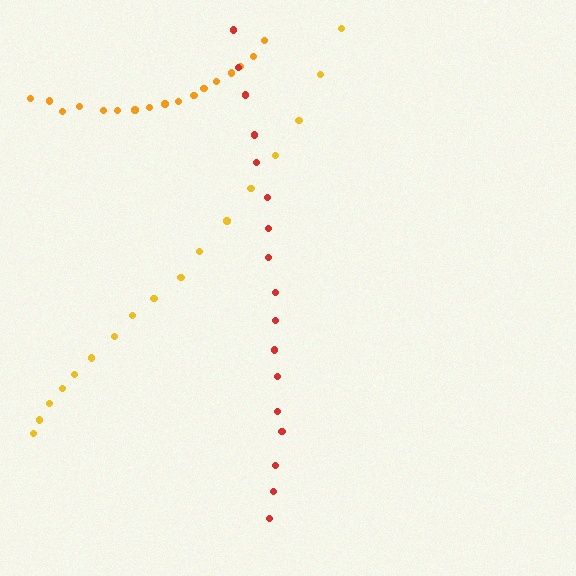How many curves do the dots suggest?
There are 3 distinct paths.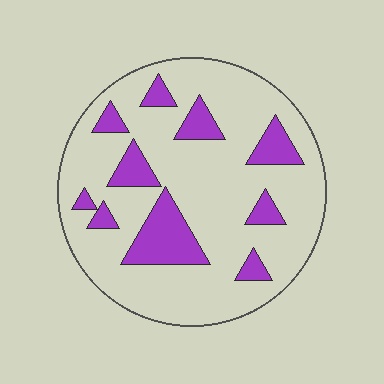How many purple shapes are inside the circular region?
10.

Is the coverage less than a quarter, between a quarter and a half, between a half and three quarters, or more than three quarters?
Less than a quarter.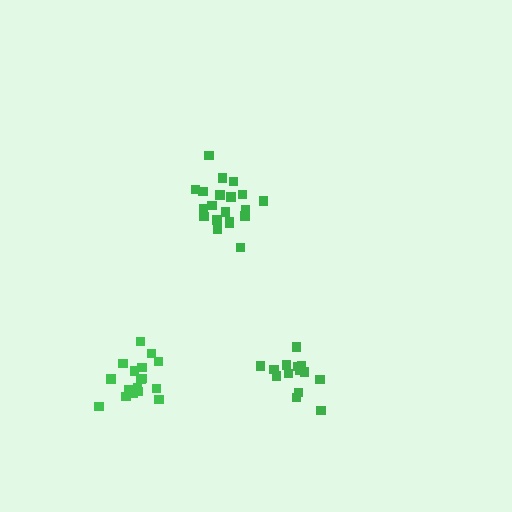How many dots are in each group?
Group 1: 20 dots, Group 2: 17 dots, Group 3: 14 dots (51 total).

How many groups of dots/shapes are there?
There are 3 groups.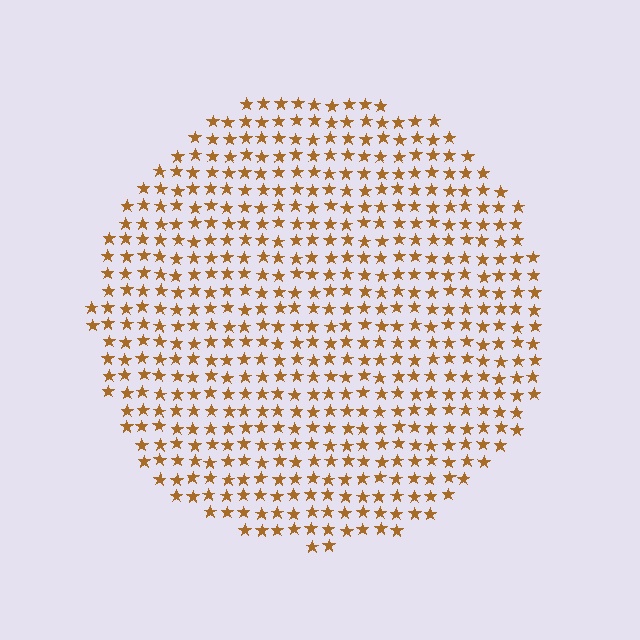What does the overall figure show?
The overall figure shows a circle.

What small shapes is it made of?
It is made of small stars.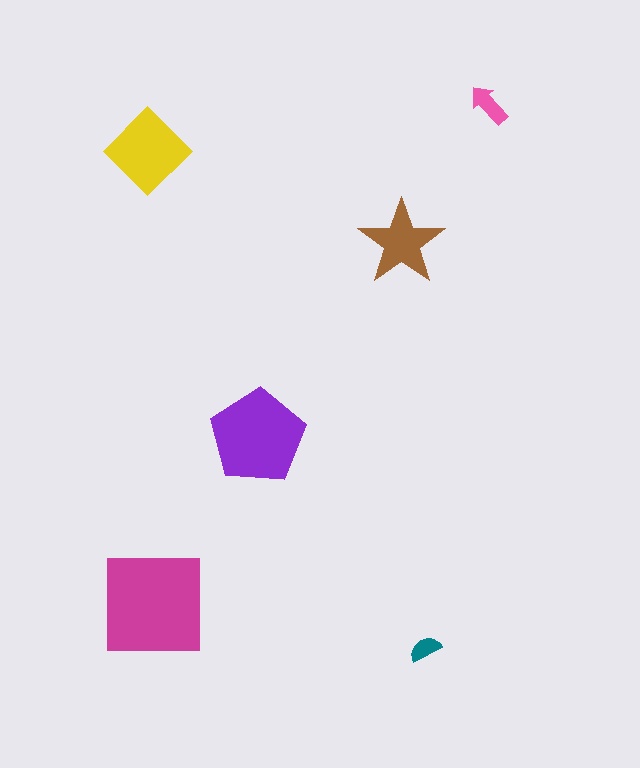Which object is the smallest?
The teal semicircle.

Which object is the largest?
The magenta square.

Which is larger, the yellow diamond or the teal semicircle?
The yellow diamond.